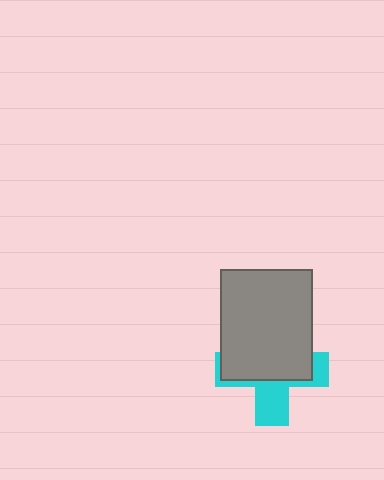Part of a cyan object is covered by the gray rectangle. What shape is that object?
It is a cross.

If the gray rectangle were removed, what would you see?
You would see the complete cyan cross.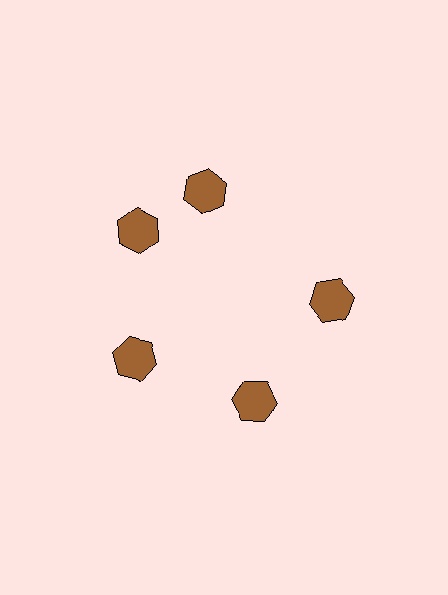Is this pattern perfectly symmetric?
No. The 5 brown hexagons are arranged in a ring, but one element near the 1 o'clock position is rotated out of alignment along the ring, breaking the 5-fold rotational symmetry.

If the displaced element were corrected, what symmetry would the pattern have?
It would have 5-fold rotational symmetry — the pattern would map onto itself every 72 degrees.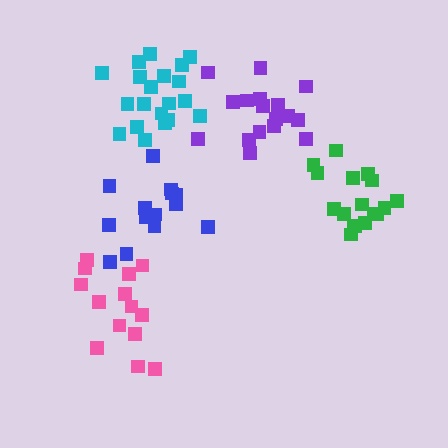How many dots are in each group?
Group 1: 15 dots, Group 2: 14 dots, Group 3: 17 dots, Group 4: 20 dots, Group 5: 17 dots (83 total).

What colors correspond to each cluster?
The clusters are colored: blue, pink, green, cyan, purple.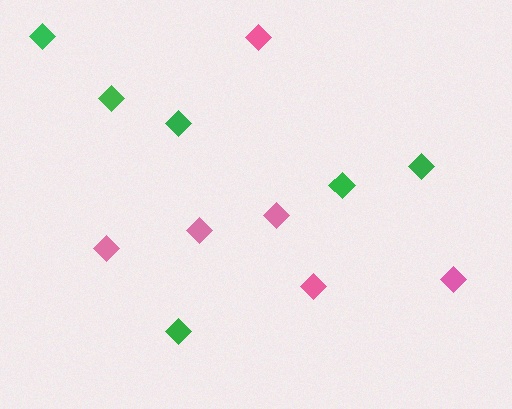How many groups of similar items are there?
There are 2 groups: one group of green diamonds (6) and one group of pink diamonds (6).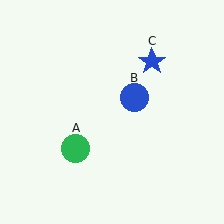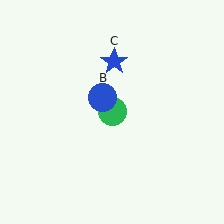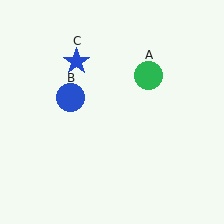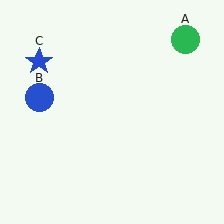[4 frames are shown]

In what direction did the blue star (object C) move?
The blue star (object C) moved left.